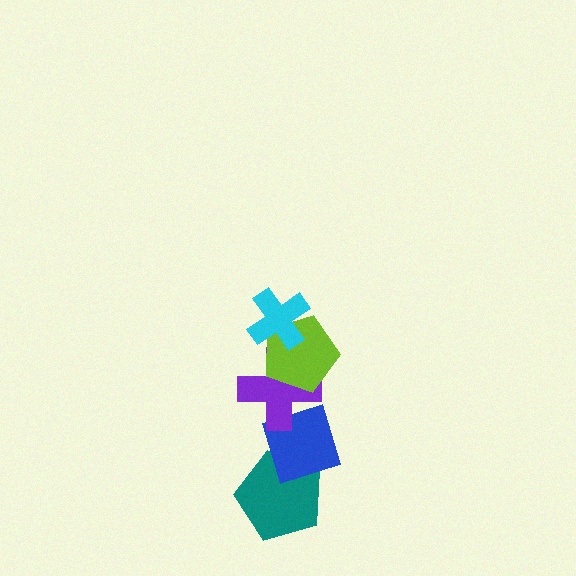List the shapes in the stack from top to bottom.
From top to bottom: the cyan cross, the lime pentagon, the purple cross, the blue diamond, the teal pentagon.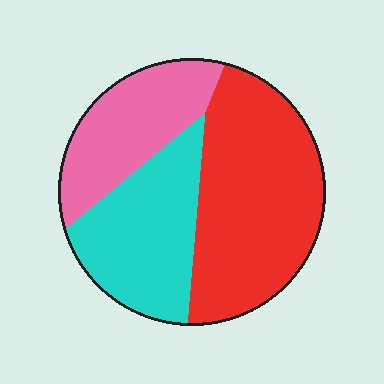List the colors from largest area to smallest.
From largest to smallest: red, cyan, pink.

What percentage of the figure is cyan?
Cyan covers about 30% of the figure.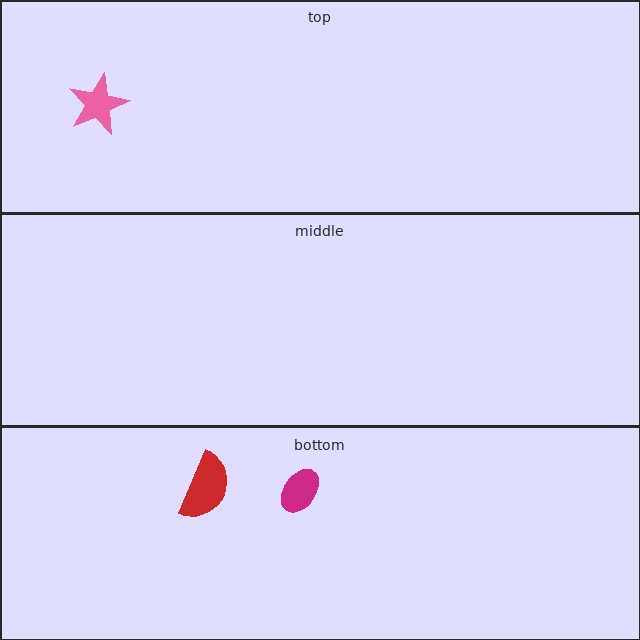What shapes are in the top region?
The pink star.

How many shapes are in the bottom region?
2.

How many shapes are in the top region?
1.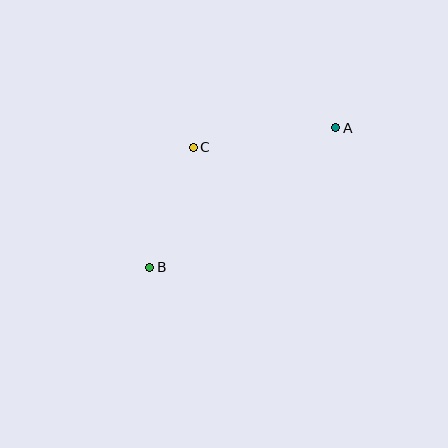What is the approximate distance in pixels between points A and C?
The distance between A and C is approximately 143 pixels.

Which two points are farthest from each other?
Points A and B are farthest from each other.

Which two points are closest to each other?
Points B and C are closest to each other.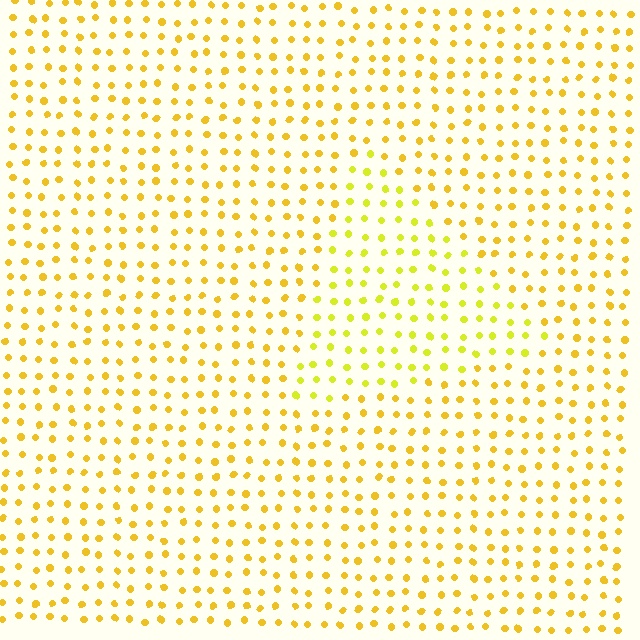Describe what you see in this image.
The image is filled with small yellow elements in a uniform arrangement. A triangle-shaped region is visible where the elements are tinted to a slightly different hue, forming a subtle color boundary.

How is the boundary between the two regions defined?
The boundary is defined purely by a slight shift in hue (about 21 degrees). Spacing, size, and orientation are identical on both sides.